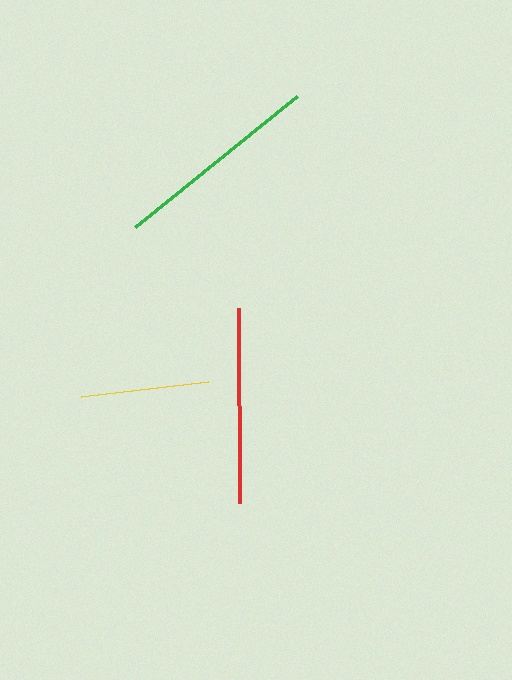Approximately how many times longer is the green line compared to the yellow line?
The green line is approximately 1.6 times the length of the yellow line.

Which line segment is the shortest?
The yellow line is the shortest at approximately 128 pixels.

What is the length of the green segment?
The green segment is approximately 208 pixels long.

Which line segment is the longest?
The green line is the longest at approximately 208 pixels.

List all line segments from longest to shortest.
From longest to shortest: green, red, yellow.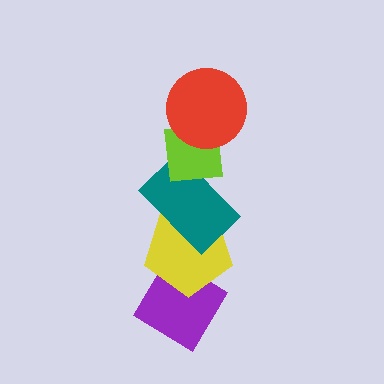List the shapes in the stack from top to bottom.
From top to bottom: the red circle, the lime square, the teal rectangle, the yellow pentagon, the purple diamond.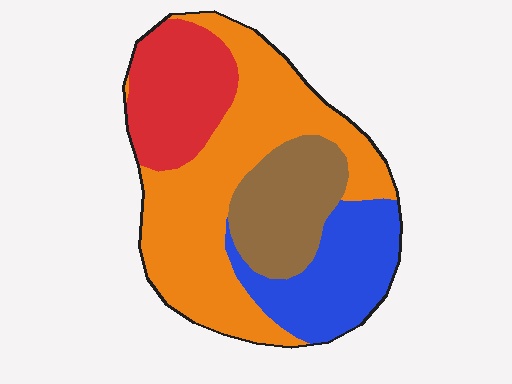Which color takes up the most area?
Orange, at roughly 45%.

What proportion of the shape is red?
Red takes up about one fifth (1/5) of the shape.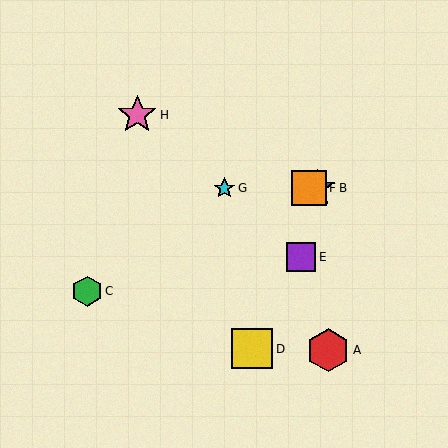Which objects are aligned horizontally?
Objects B, F, G are aligned horizontally.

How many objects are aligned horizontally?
3 objects (B, F, G) are aligned horizontally.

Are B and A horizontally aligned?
No, B is at y≈188 and A is at y≈350.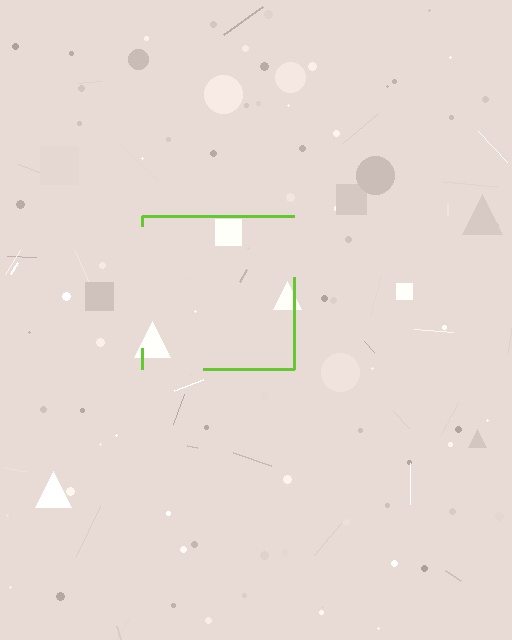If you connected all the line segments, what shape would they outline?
They would outline a square.